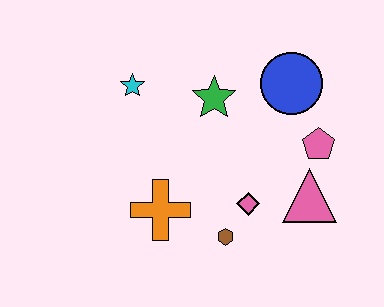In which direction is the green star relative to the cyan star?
The green star is to the right of the cyan star.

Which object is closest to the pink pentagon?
The pink triangle is closest to the pink pentagon.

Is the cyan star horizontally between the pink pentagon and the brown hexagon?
No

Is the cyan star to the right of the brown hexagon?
No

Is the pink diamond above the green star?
No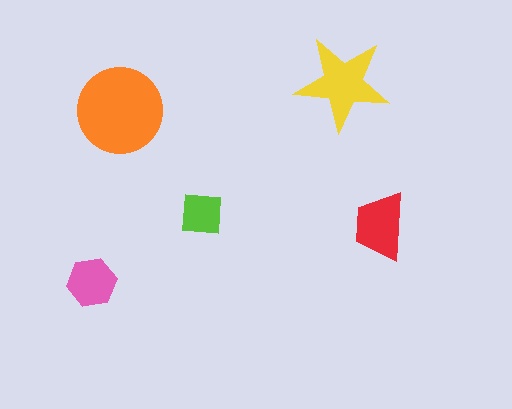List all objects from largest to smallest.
The orange circle, the yellow star, the red trapezoid, the pink hexagon, the lime square.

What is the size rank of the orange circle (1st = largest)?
1st.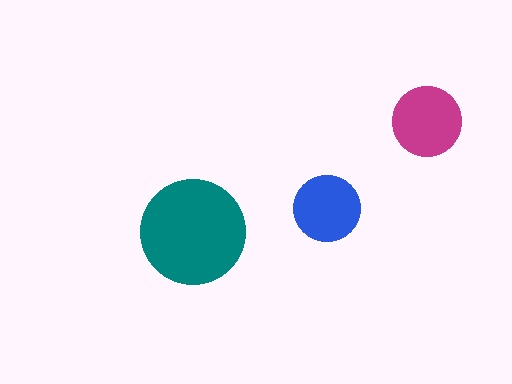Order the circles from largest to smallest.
the teal one, the magenta one, the blue one.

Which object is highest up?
The magenta circle is topmost.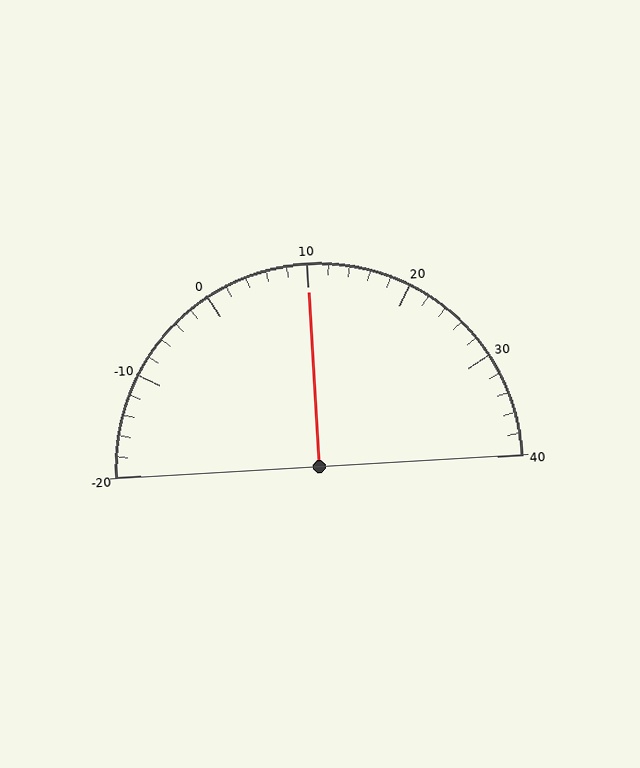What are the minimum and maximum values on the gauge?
The gauge ranges from -20 to 40.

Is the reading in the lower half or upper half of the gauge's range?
The reading is in the upper half of the range (-20 to 40).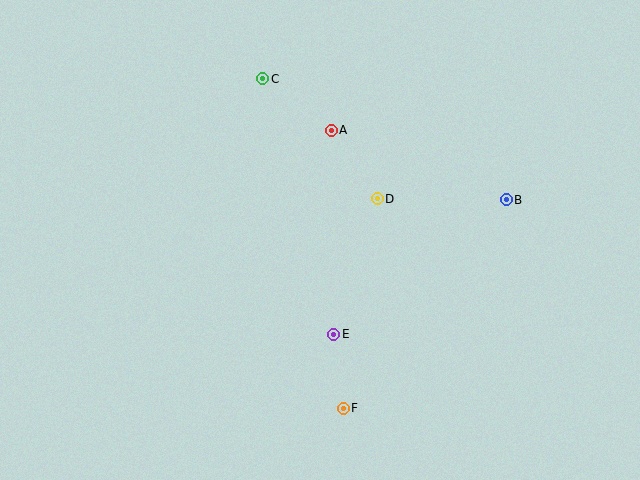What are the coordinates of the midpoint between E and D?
The midpoint between E and D is at (355, 266).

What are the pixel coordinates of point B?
Point B is at (506, 200).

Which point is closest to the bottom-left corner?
Point F is closest to the bottom-left corner.